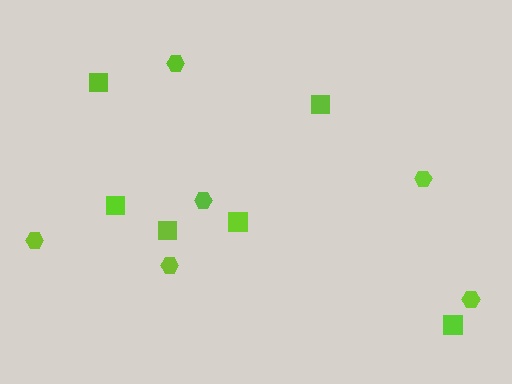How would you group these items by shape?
There are 2 groups: one group of hexagons (6) and one group of squares (6).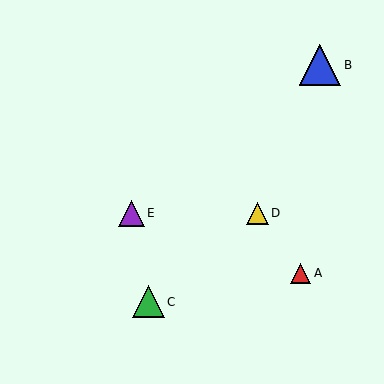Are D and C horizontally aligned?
No, D is at y≈213 and C is at y≈302.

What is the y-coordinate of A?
Object A is at y≈273.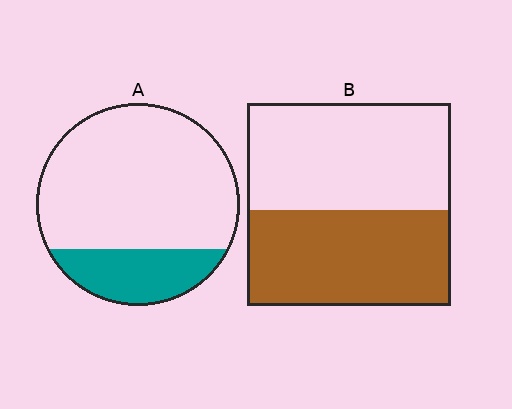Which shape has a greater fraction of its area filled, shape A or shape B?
Shape B.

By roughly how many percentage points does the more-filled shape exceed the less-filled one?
By roughly 25 percentage points (B over A).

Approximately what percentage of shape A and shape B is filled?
A is approximately 25% and B is approximately 45%.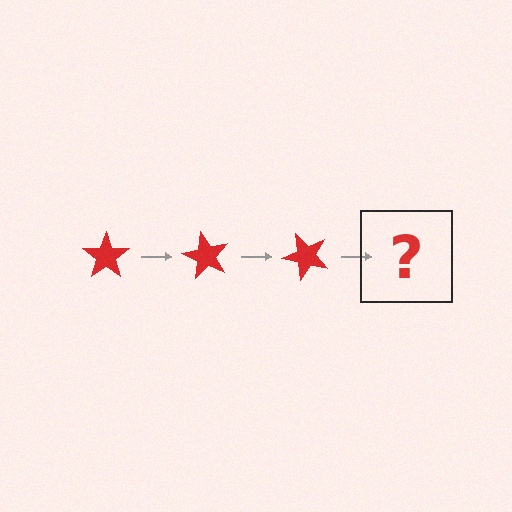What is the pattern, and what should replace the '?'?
The pattern is that the star rotates 60 degrees each step. The '?' should be a red star rotated 180 degrees.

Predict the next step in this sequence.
The next step is a red star rotated 180 degrees.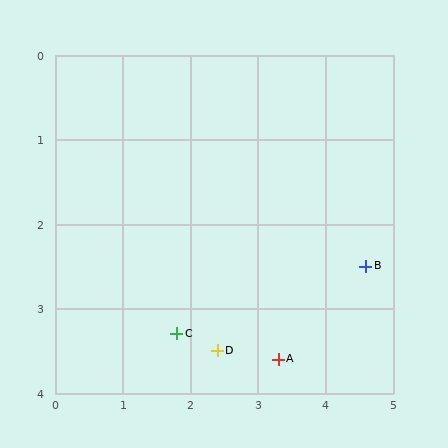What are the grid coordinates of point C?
Point C is at approximately (1.8, 3.3).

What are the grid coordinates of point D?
Point D is at approximately (2.4, 3.5).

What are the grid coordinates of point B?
Point B is at approximately (4.6, 2.5).